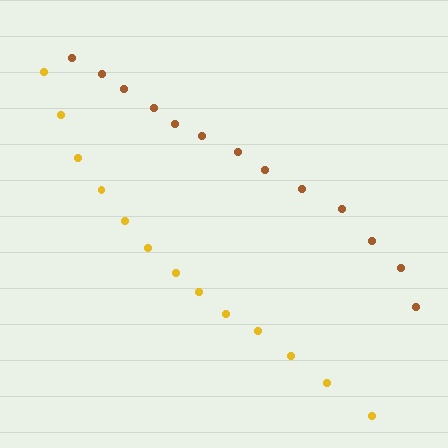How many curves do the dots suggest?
There are 2 distinct paths.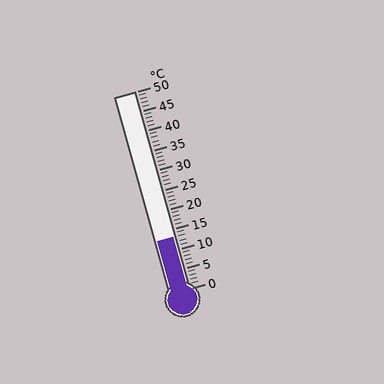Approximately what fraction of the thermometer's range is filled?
The thermometer is filled to approximately 25% of its range.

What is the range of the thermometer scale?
The thermometer scale ranges from 0°C to 50°C.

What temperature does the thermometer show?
The thermometer shows approximately 13°C.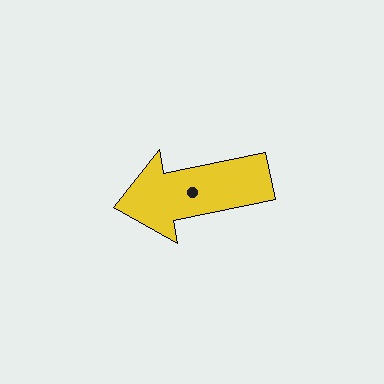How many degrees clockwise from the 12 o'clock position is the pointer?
Approximately 259 degrees.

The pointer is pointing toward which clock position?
Roughly 9 o'clock.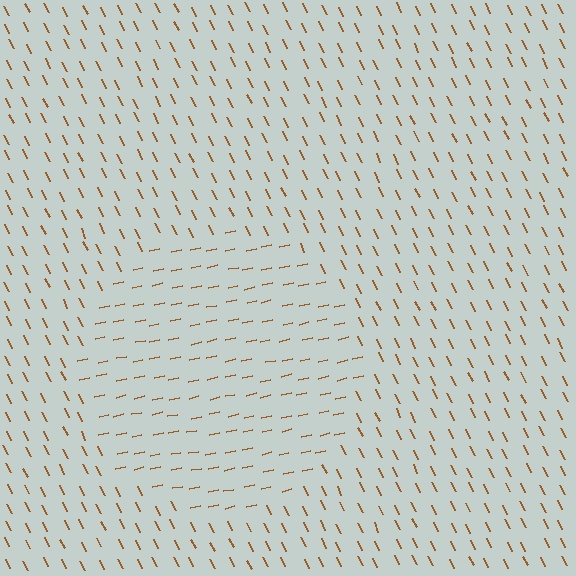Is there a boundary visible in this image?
Yes, there is a texture boundary formed by a change in line orientation.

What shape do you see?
I see a circle.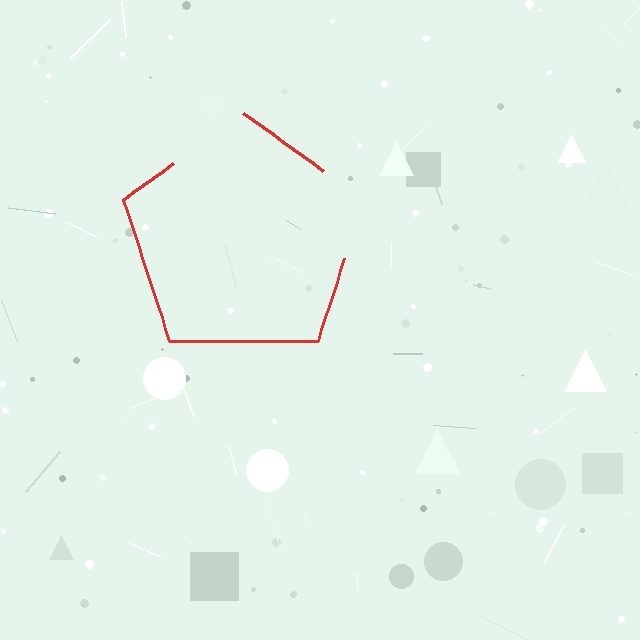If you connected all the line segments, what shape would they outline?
They would outline a pentagon.